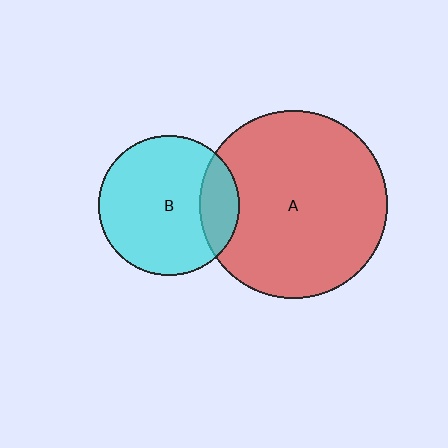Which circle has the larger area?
Circle A (red).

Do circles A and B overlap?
Yes.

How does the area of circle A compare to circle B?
Approximately 1.8 times.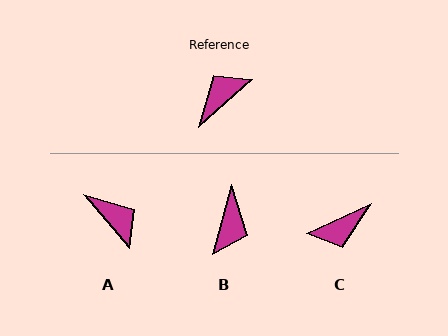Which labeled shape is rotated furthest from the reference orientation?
C, about 163 degrees away.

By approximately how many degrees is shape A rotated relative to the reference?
Approximately 91 degrees clockwise.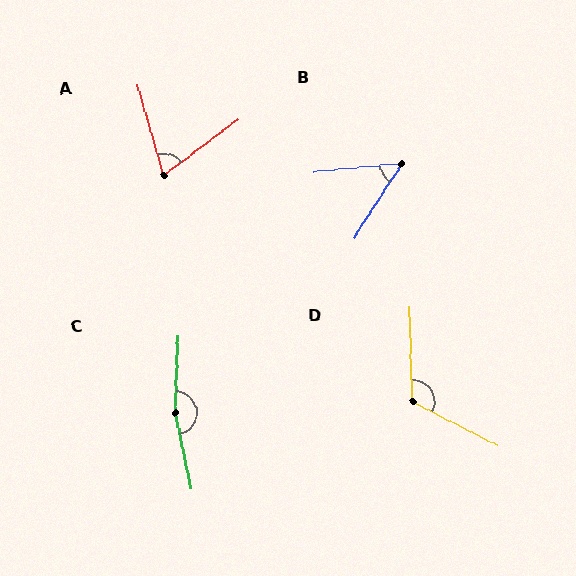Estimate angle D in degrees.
Approximately 119 degrees.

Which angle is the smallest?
B, at approximately 52 degrees.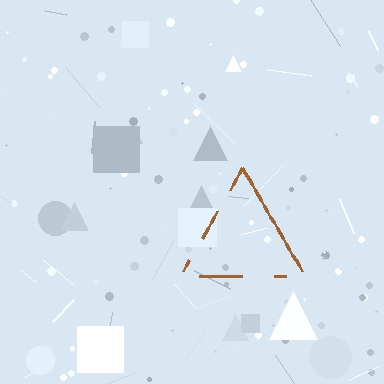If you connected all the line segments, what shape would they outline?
They would outline a triangle.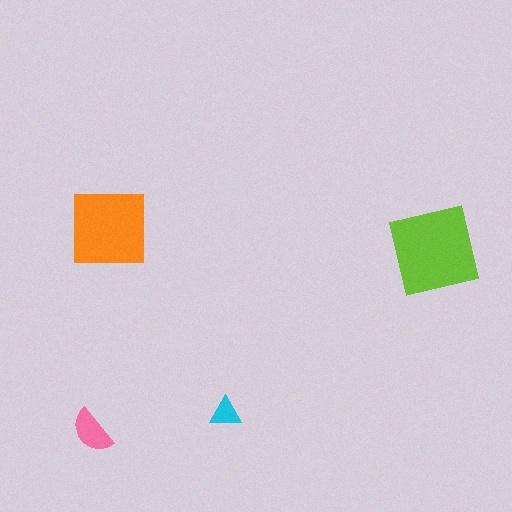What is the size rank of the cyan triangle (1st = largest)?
4th.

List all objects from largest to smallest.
The lime square, the orange square, the pink semicircle, the cyan triangle.